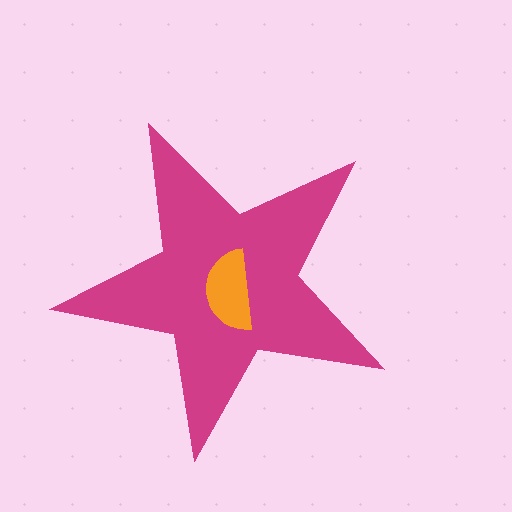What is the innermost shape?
The orange semicircle.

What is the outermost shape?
The magenta star.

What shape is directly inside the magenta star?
The orange semicircle.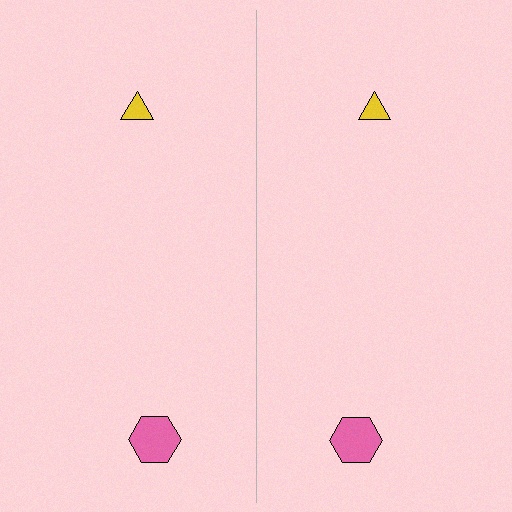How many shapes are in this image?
There are 4 shapes in this image.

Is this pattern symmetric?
Yes, this pattern has bilateral (reflection) symmetry.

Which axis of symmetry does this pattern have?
The pattern has a vertical axis of symmetry running through the center of the image.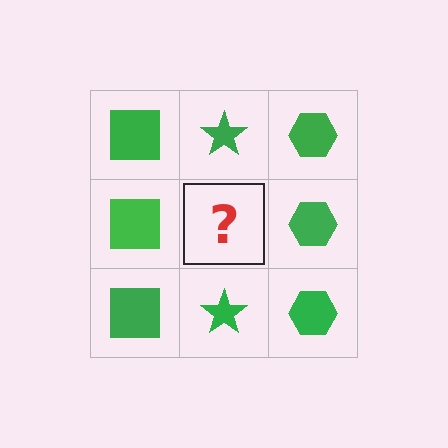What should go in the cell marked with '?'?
The missing cell should contain a green star.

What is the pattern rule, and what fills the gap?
The rule is that each column has a consistent shape. The gap should be filled with a green star.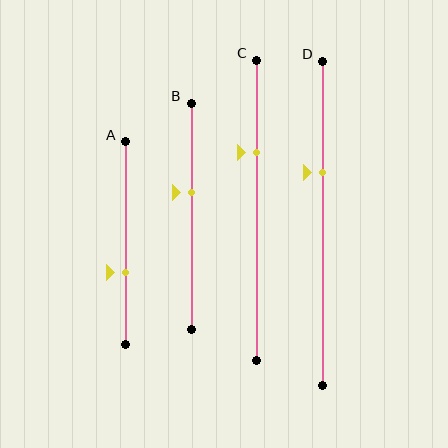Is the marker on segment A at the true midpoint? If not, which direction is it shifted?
No, the marker on segment A is shifted downward by about 15% of the segment length.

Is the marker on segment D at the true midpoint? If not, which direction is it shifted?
No, the marker on segment D is shifted upward by about 15% of the segment length.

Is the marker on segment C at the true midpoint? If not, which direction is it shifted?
No, the marker on segment C is shifted upward by about 19% of the segment length.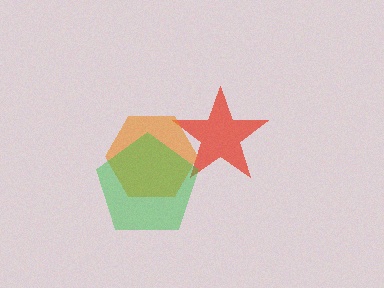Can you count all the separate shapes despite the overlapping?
Yes, there are 3 separate shapes.